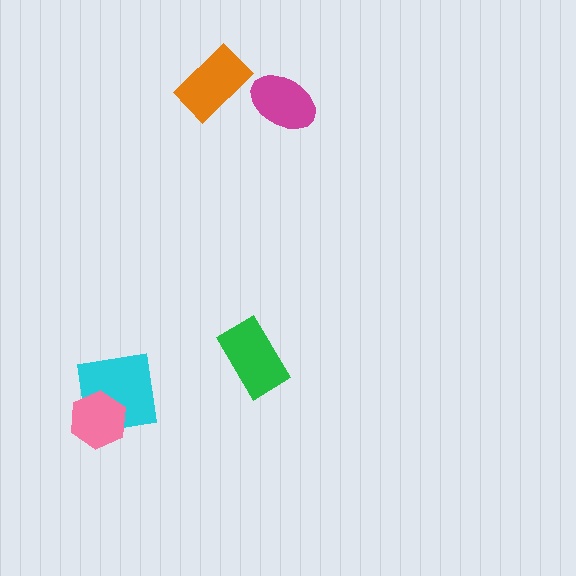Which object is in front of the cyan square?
The pink hexagon is in front of the cyan square.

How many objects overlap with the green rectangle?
0 objects overlap with the green rectangle.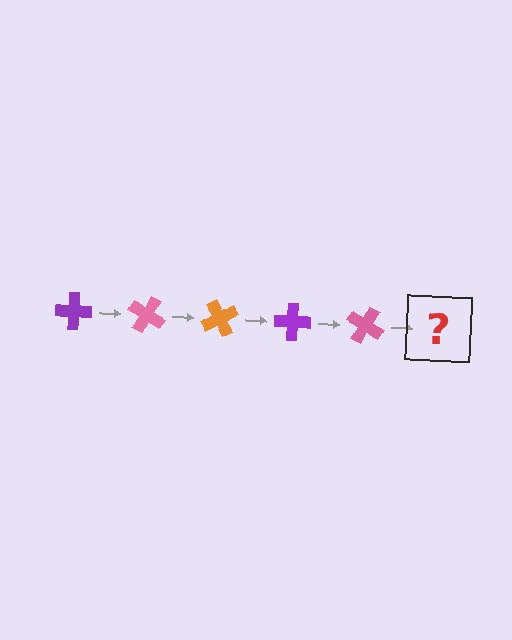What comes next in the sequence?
The next element should be an orange cross, rotated 150 degrees from the start.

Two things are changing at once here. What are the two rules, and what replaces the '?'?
The two rules are that it rotates 30 degrees each step and the color cycles through purple, pink, and orange. The '?' should be an orange cross, rotated 150 degrees from the start.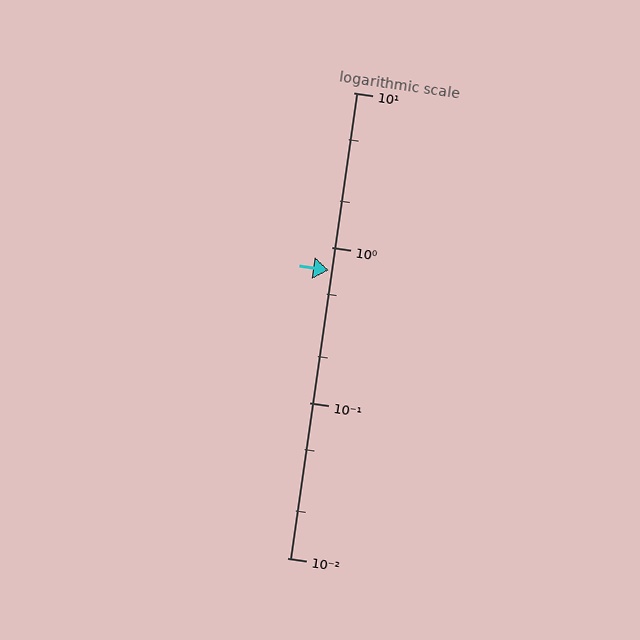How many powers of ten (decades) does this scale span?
The scale spans 3 decades, from 0.01 to 10.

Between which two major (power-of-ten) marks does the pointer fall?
The pointer is between 0.1 and 1.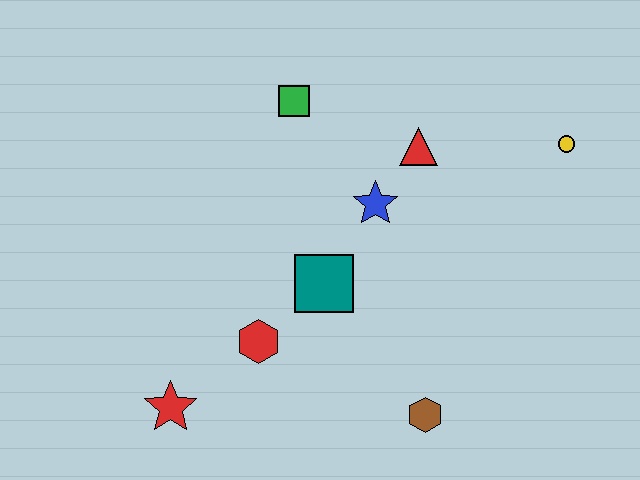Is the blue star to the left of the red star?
No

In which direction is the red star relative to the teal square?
The red star is to the left of the teal square.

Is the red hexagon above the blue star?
No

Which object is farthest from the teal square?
The yellow circle is farthest from the teal square.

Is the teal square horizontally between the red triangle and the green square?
Yes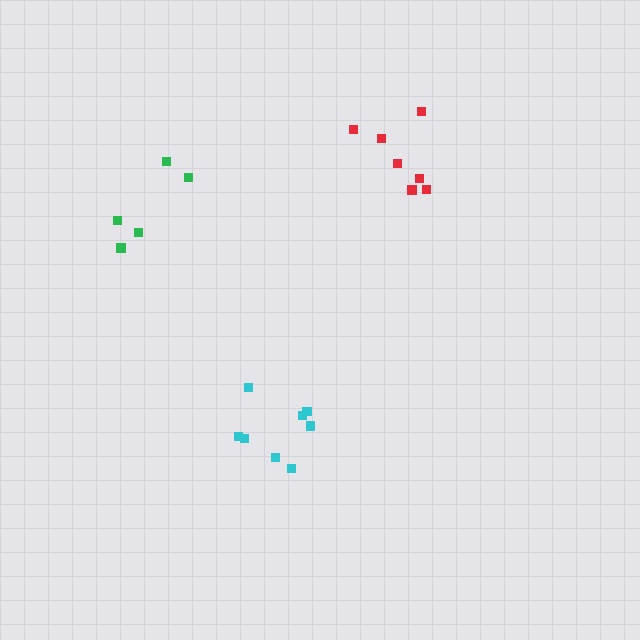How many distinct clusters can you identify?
There are 3 distinct clusters.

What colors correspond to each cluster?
The clusters are colored: green, red, cyan.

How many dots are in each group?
Group 1: 5 dots, Group 2: 7 dots, Group 3: 8 dots (20 total).